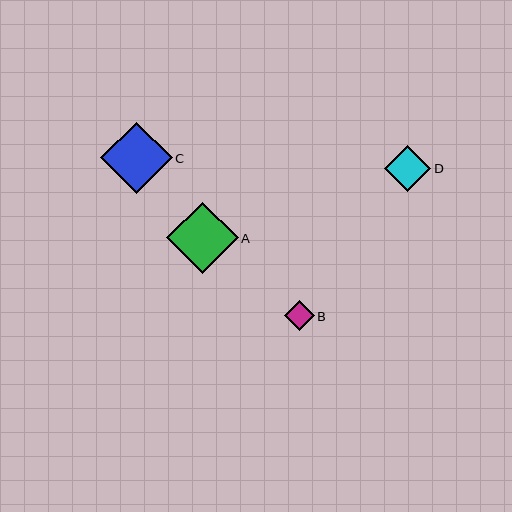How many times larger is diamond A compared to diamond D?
Diamond A is approximately 1.5 times the size of diamond D.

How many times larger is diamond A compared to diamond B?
Diamond A is approximately 2.4 times the size of diamond B.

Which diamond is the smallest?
Diamond B is the smallest with a size of approximately 30 pixels.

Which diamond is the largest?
Diamond C is the largest with a size of approximately 71 pixels.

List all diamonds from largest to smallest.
From largest to smallest: C, A, D, B.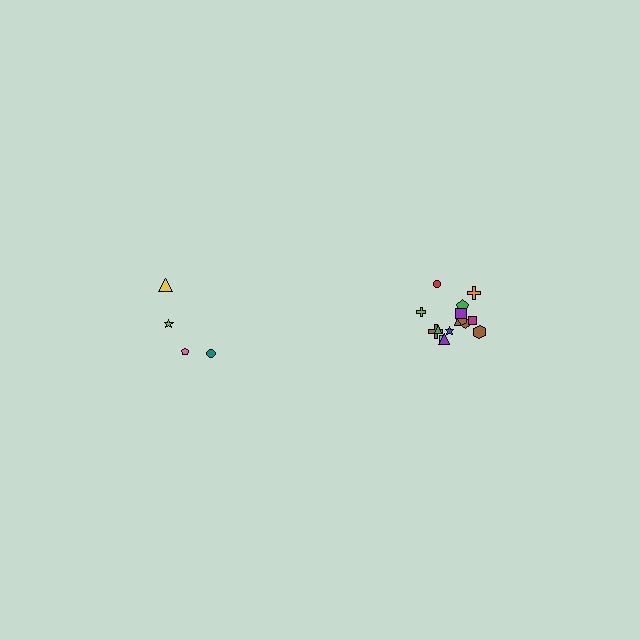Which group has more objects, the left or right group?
The right group.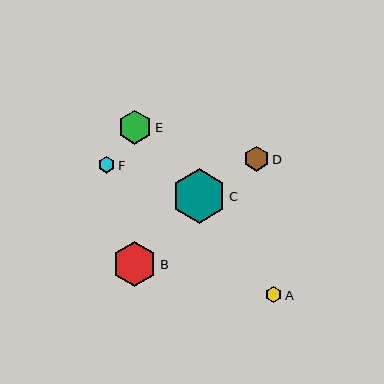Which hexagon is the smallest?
Hexagon A is the smallest with a size of approximately 16 pixels.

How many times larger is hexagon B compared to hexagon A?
Hexagon B is approximately 2.7 times the size of hexagon A.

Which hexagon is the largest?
Hexagon C is the largest with a size of approximately 54 pixels.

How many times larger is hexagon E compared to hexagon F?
Hexagon E is approximately 2.0 times the size of hexagon F.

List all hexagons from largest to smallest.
From largest to smallest: C, B, E, D, F, A.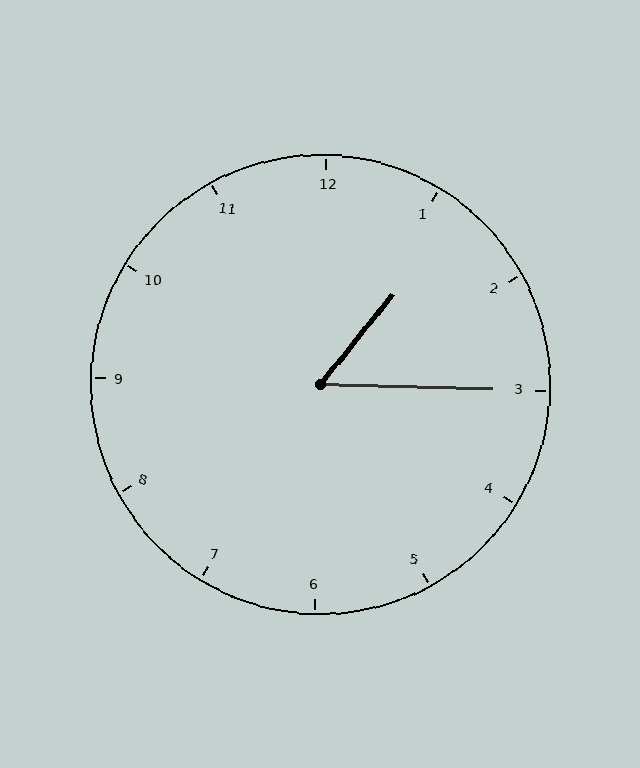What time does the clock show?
1:15.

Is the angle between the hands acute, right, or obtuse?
It is acute.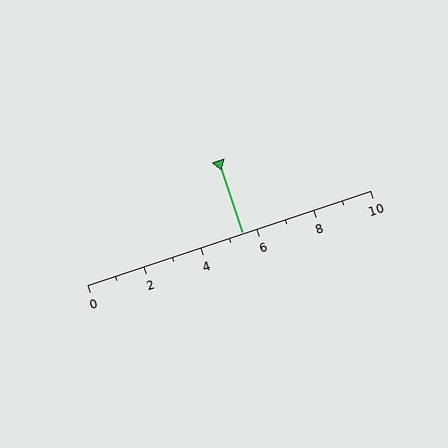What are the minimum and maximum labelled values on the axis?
The axis runs from 0 to 10.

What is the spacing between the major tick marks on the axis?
The major ticks are spaced 2 apart.